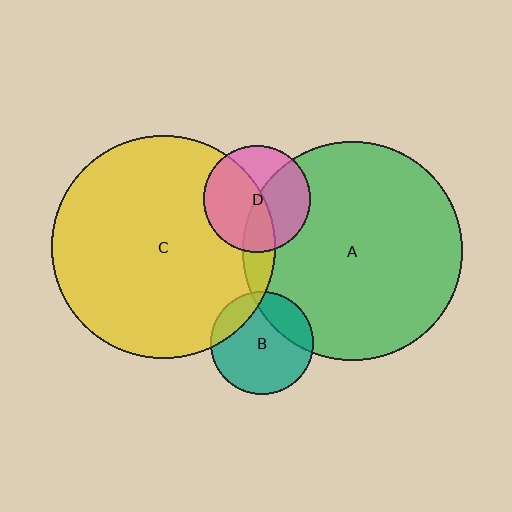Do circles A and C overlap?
Yes.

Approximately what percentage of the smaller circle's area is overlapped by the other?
Approximately 5%.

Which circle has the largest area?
Circle C (yellow).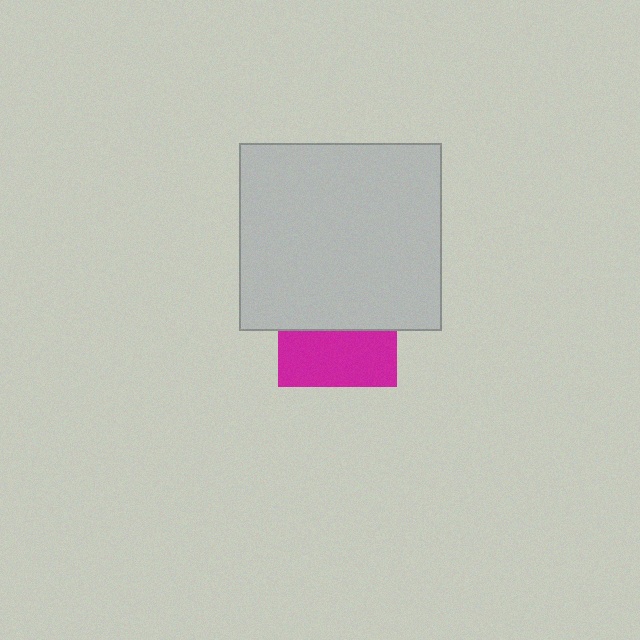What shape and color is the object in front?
The object in front is a light gray rectangle.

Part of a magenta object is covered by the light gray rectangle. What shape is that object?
It is a square.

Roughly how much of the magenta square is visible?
About half of it is visible (roughly 47%).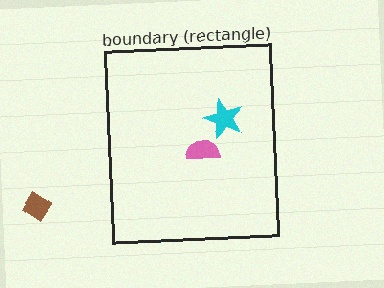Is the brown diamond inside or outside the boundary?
Outside.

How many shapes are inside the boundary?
2 inside, 1 outside.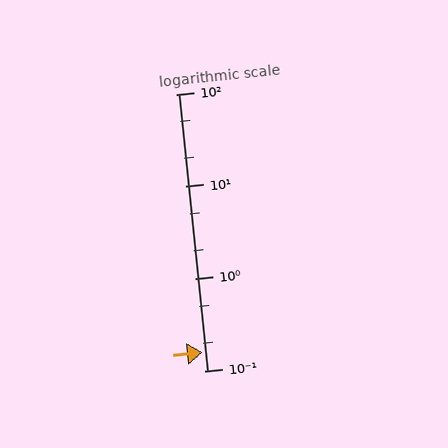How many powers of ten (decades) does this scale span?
The scale spans 3 decades, from 0.1 to 100.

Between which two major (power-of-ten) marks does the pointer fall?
The pointer is between 0.1 and 1.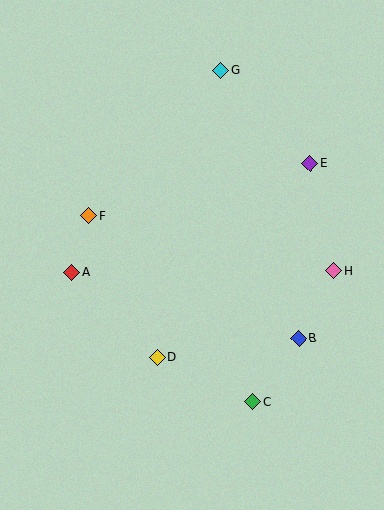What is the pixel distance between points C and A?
The distance between C and A is 222 pixels.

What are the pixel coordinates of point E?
Point E is at (310, 163).